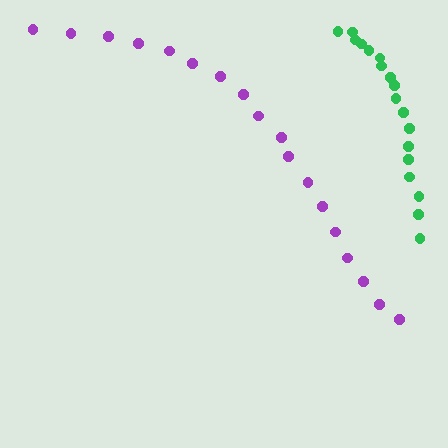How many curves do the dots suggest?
There are 2 distinct paths.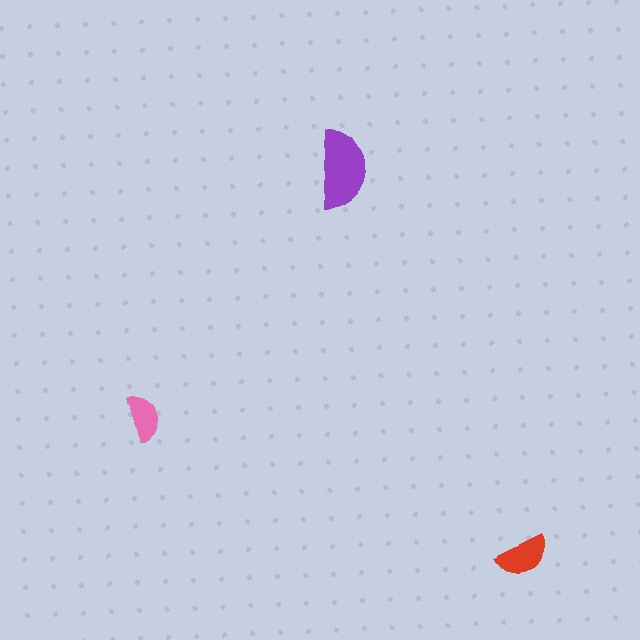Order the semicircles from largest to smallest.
the purple one, the red one, the pink one.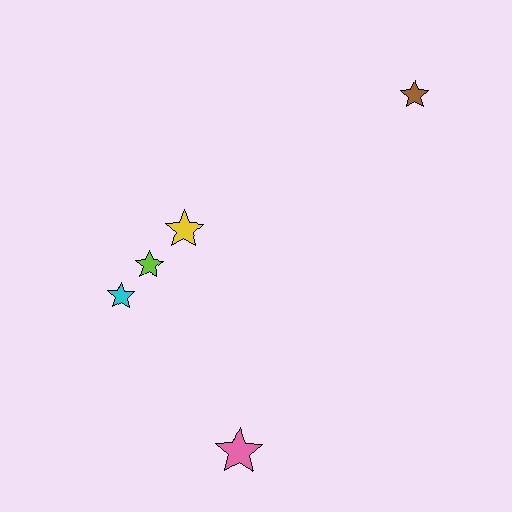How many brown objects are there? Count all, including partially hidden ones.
There is 1 brown object.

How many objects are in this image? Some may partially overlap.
There are 5 objects.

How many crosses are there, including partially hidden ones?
There are no crosses.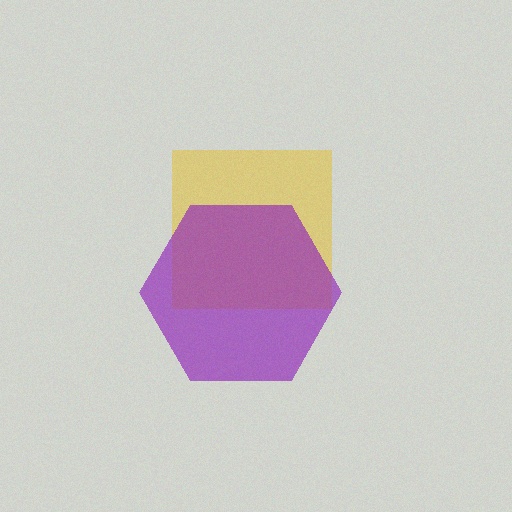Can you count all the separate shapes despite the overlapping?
Yes, there are 2 separate shapes.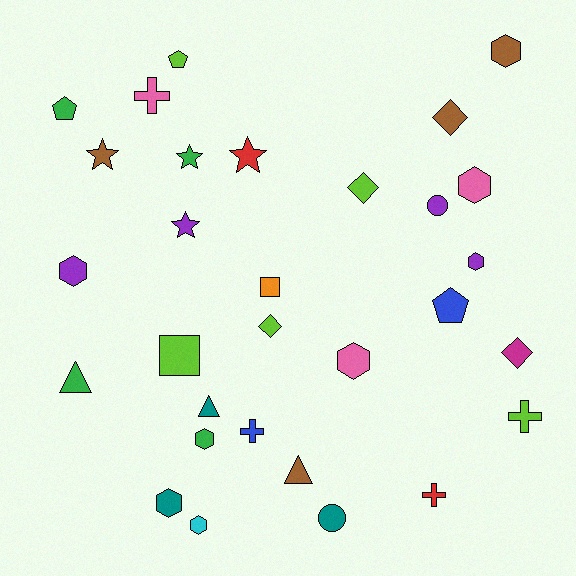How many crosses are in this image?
There are 4 crosses.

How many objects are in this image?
There are 30 objects.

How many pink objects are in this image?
There are 3 pink objects.